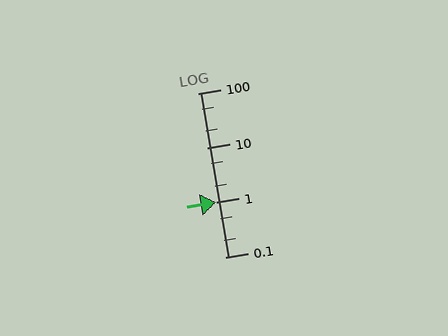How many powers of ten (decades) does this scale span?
The scale spans 3 decades, from 0.1 to 100.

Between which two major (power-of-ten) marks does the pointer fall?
The pointer is between 1 and 10.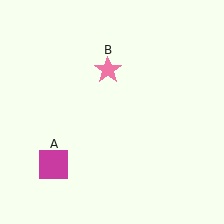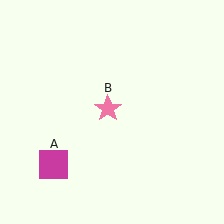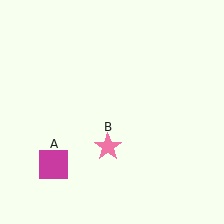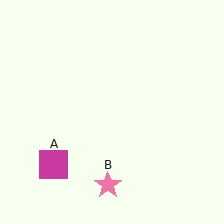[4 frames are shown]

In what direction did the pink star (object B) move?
The pink star (object B) moved down.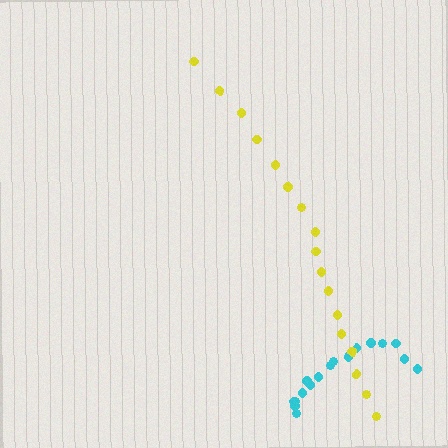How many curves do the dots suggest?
There are 2 distinct paths.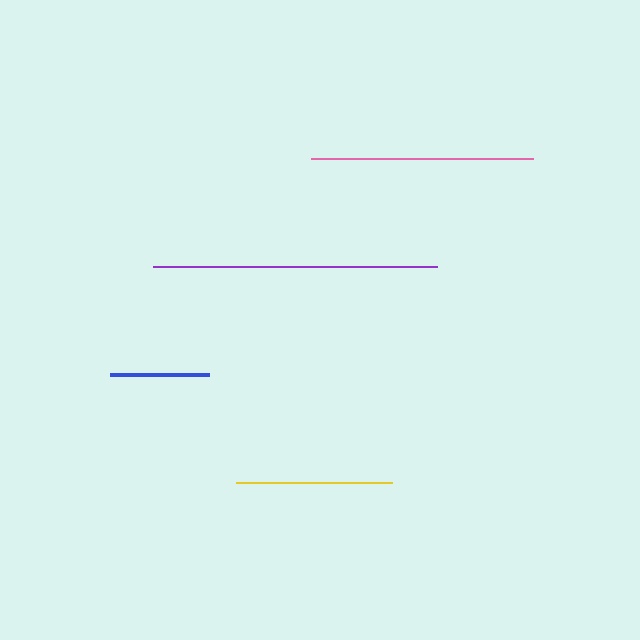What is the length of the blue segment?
The blue segment is approximately 98 pixels long.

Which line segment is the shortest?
The blue line is the shortest at approximately 98 pixels.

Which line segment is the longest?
The purple line is the longest at approximately 284 pixels.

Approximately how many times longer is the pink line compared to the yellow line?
The pink line is approximately 1.4 times the length of the yellow line.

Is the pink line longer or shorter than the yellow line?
The pink line is longer than the yellow line.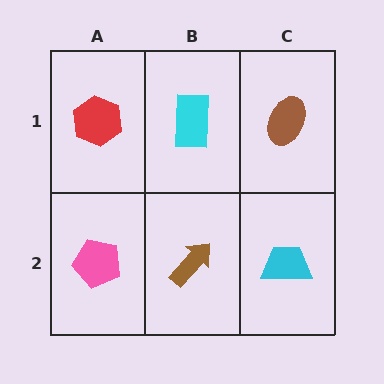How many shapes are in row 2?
3 shapes.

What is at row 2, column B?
A brown arrow.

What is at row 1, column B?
A cyan rectangle.